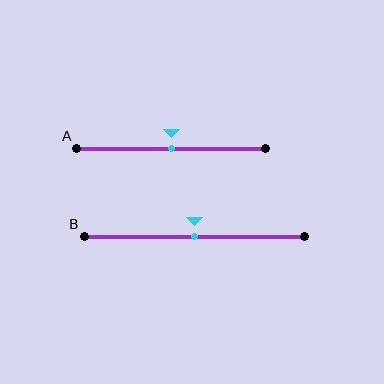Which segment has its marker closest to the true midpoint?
Segment A has its marker closest to the true midpoint.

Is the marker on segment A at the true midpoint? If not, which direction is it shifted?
Yes, the marker on segment A is at the true midpoint.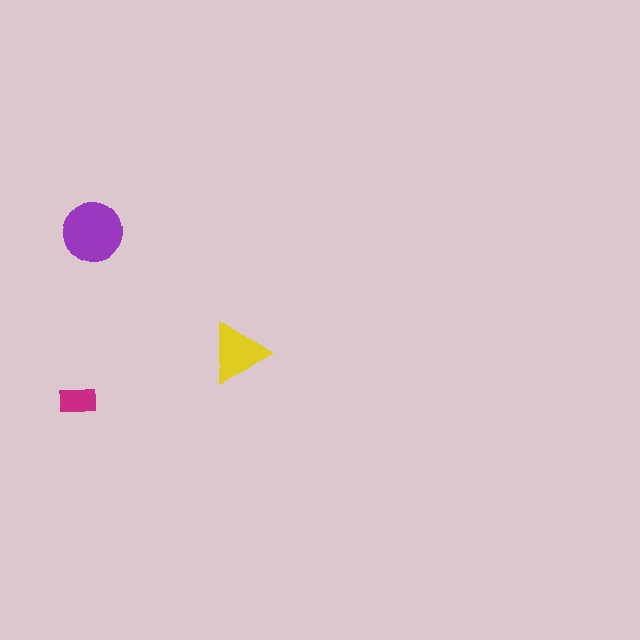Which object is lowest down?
The magenta rectangle is bottommost.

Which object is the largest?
The purple circle.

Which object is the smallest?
The magenta rectangle.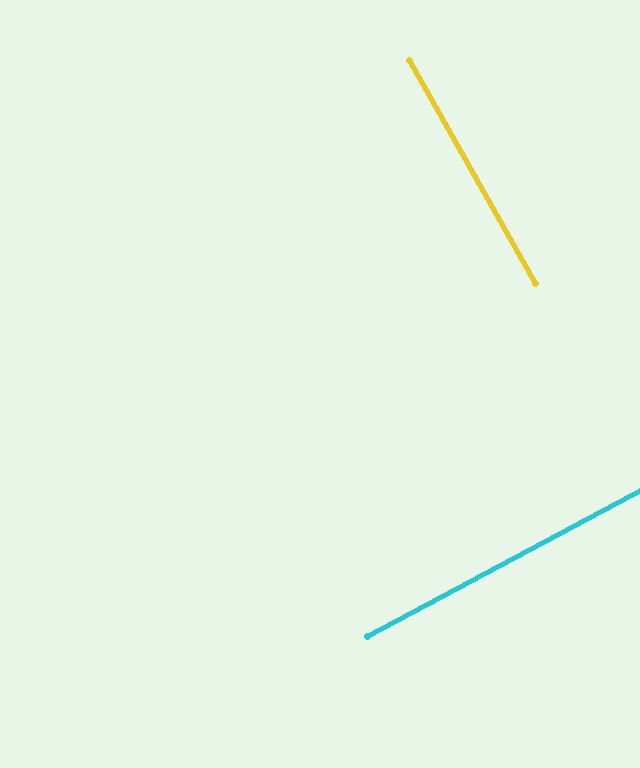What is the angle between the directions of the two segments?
Approximately 89 degrees.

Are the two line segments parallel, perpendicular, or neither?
Perpendicular — they meet at approximately 89°.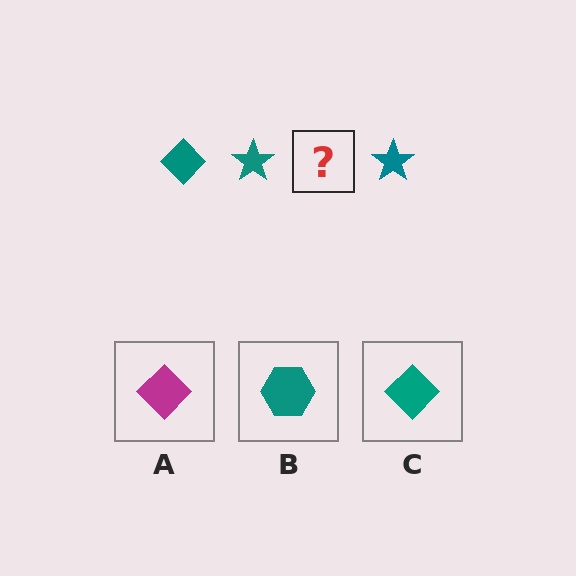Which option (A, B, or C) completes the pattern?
C.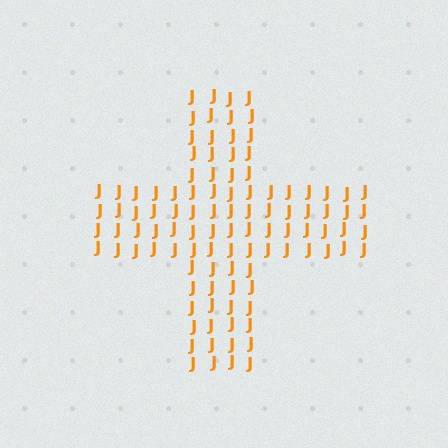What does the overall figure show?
The overall figure shows a cross.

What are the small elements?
The small elements are letter J's.